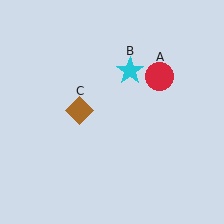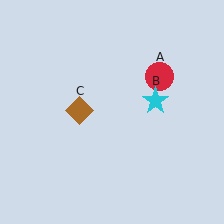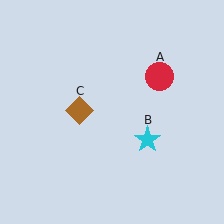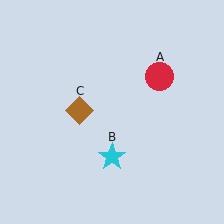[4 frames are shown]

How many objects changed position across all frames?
1 object changed position: cyan star (object B).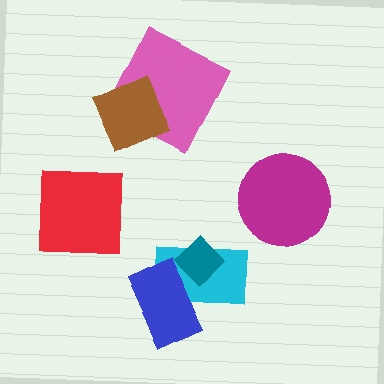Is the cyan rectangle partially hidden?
Yes, it is partially covered by another shape.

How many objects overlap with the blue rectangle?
2 objects overlap with the blue rectangle.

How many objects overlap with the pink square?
1 object overlaps with the pink square.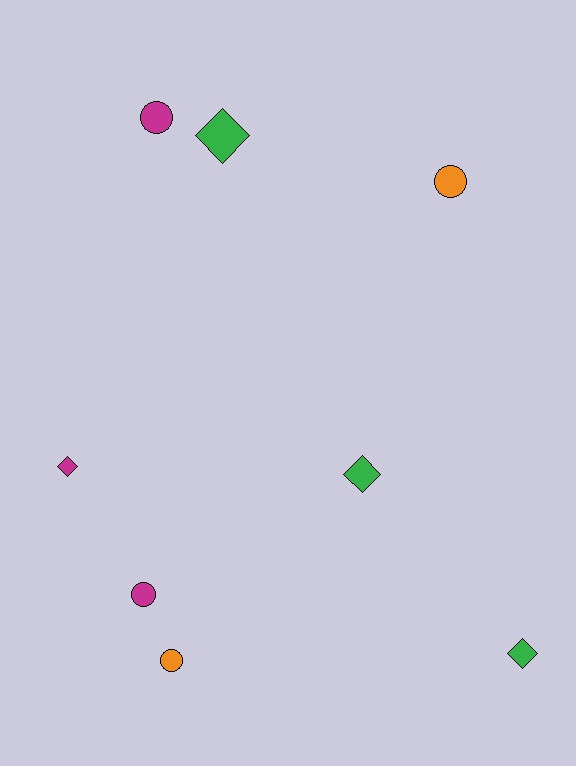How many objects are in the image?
There are 8 objects.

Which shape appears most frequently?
Diamond, with 4 objects.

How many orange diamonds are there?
There are no orange diamonds.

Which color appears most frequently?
Magenta, with 3 objects.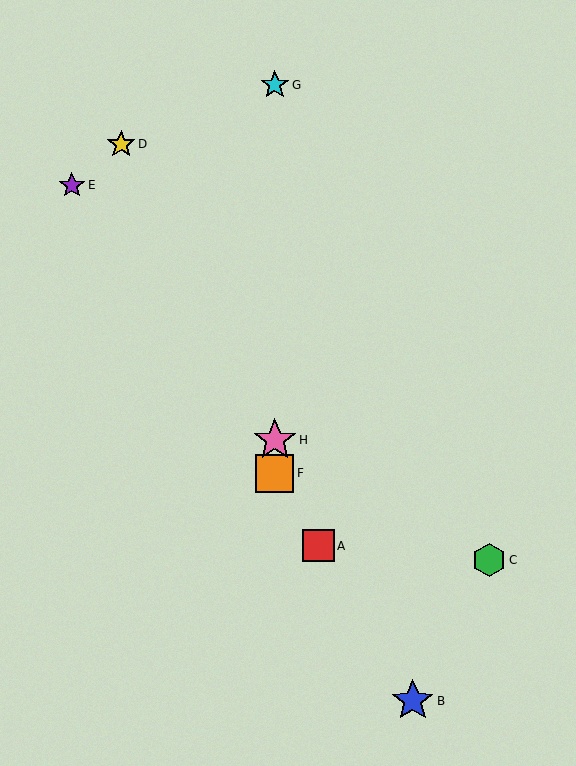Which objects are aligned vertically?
Objects F, G, H are aligned vertically.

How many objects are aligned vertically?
3 objects (F, G, H) are aligned vertically.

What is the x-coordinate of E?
Object E is at x≈72.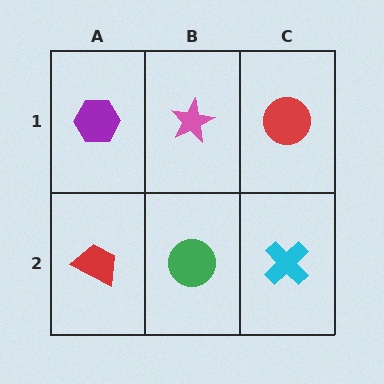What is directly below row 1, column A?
A red trapezoid.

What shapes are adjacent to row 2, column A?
A purple hexagon (row 1, column A), a green circle (row 2, column B).